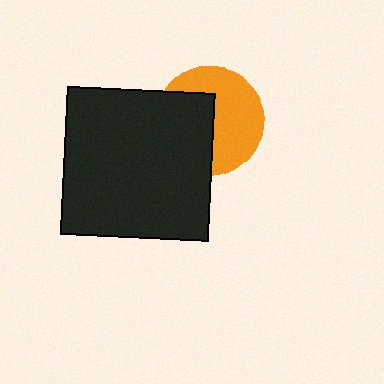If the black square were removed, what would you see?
You would see the complete orange circle.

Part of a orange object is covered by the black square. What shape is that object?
It is a circle.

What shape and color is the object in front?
The object in front is a black square.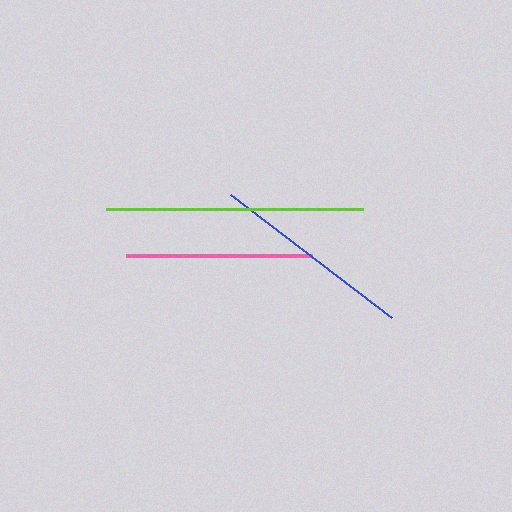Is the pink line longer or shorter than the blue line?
The blue line is longer than the pink line.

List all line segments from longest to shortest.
From longest to shortest: lime, blue, pink.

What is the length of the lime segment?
The lime segment is approximately 257 pixels long.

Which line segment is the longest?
The lime line is the longest at approximately 257 pixels.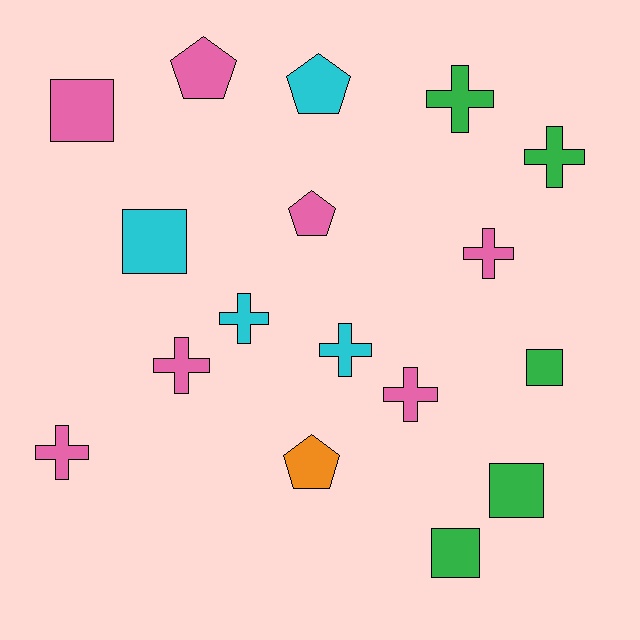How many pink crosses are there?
There are 4 pink crosses.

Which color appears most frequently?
Pink, with 7 objects.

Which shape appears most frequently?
Cross, with 8 objects.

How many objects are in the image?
There are 17 objects.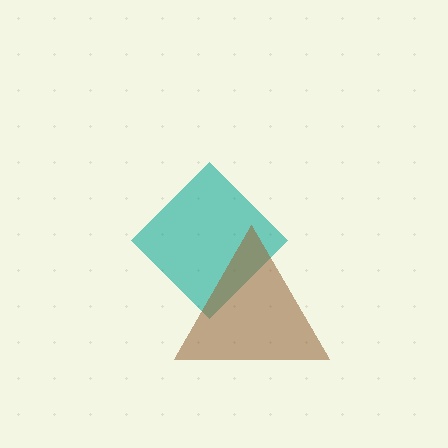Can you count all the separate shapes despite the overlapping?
Yes, there are 2 separate shapes.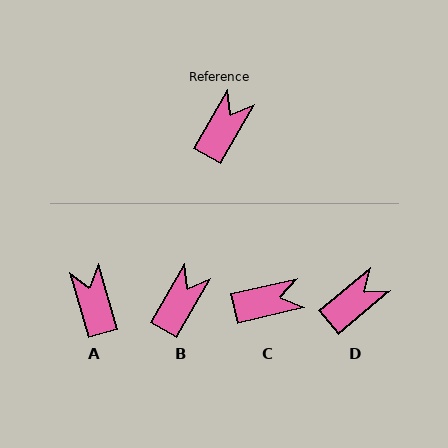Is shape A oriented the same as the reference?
No, it is off by about 46 degrees.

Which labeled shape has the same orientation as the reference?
B.